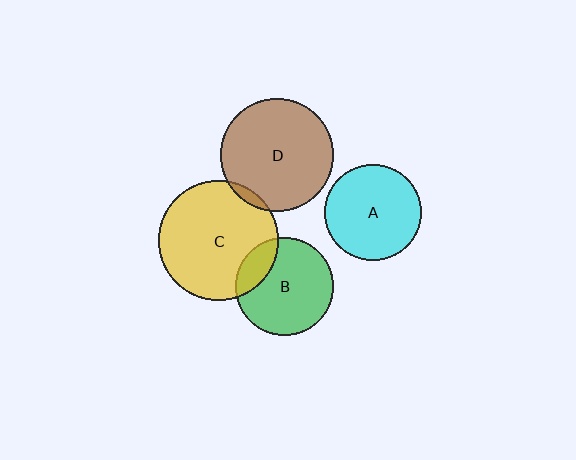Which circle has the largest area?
Circle C (yellow).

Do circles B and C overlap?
Yes.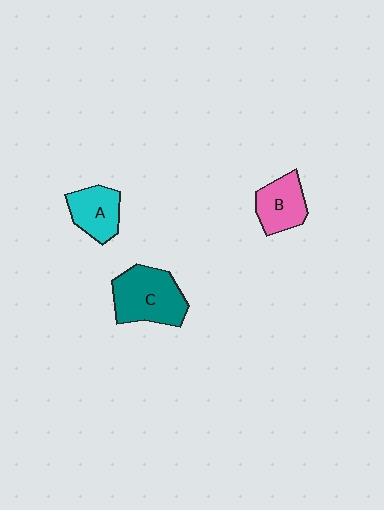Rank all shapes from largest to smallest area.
From largest to smallest: C (teal), B (pink), A (cyan).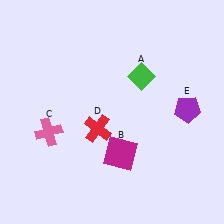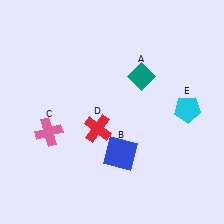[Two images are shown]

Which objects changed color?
A changed from green to teal. B changed from magenta to blue. E changed from purple to cyan.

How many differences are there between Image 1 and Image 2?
There are 3 differences between the two images.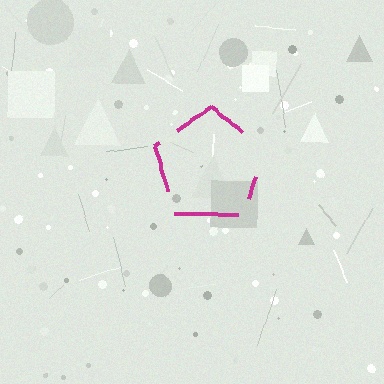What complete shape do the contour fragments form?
The contour fragments form a pentagon.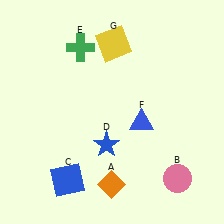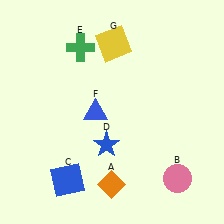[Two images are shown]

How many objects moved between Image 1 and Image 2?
1 object moved between the two images.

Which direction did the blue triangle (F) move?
The blue triangle (F) moved left.